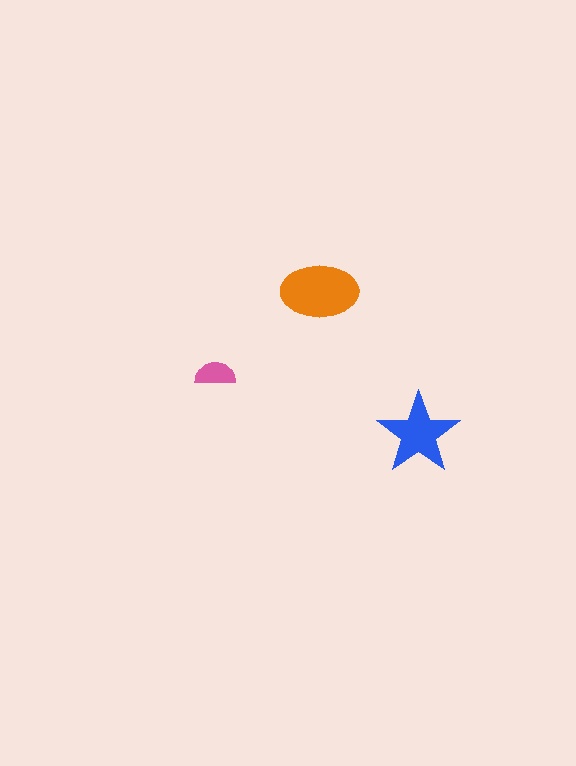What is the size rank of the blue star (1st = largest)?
2nd.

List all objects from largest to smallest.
The orange ellipse, the blue star, the pink semicircle.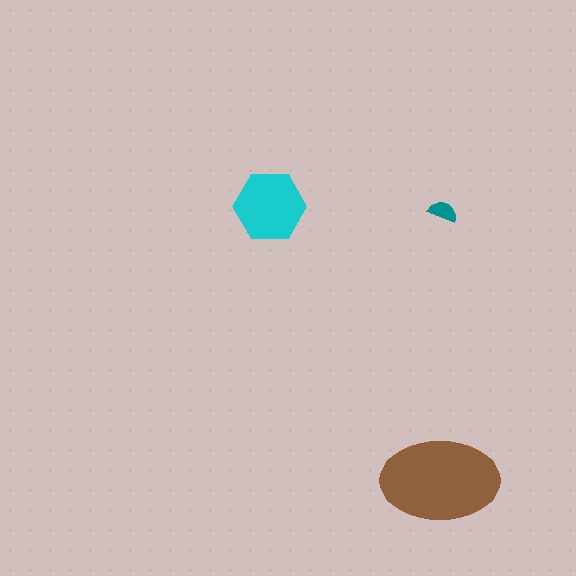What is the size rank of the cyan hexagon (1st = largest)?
2nd.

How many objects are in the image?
There are 3 objects in the image.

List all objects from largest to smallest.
The brown ellipse, the cyan hexagon, the teal semicircle.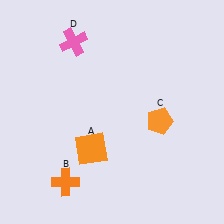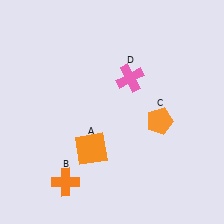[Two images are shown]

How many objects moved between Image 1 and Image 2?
1 object moved between the two images.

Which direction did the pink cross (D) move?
The pink cross (D) moved right.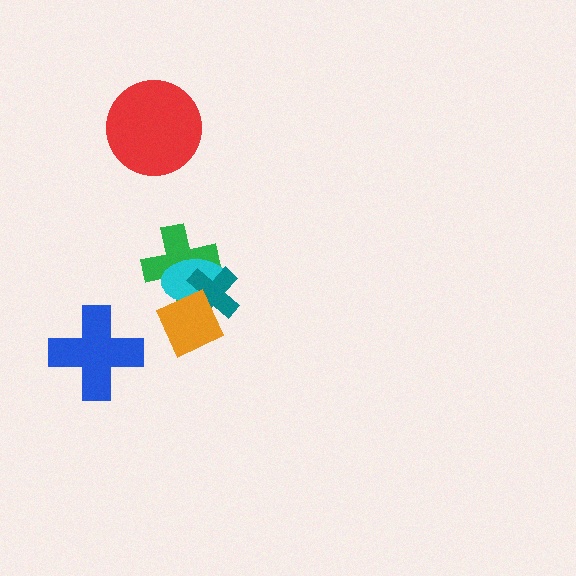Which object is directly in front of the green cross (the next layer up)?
The cyan ellipse is directly in front of the green cross.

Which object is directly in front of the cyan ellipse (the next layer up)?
The teal cross is directly in front of the cyan ellipse.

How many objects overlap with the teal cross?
3 objects overlap with the teal cross.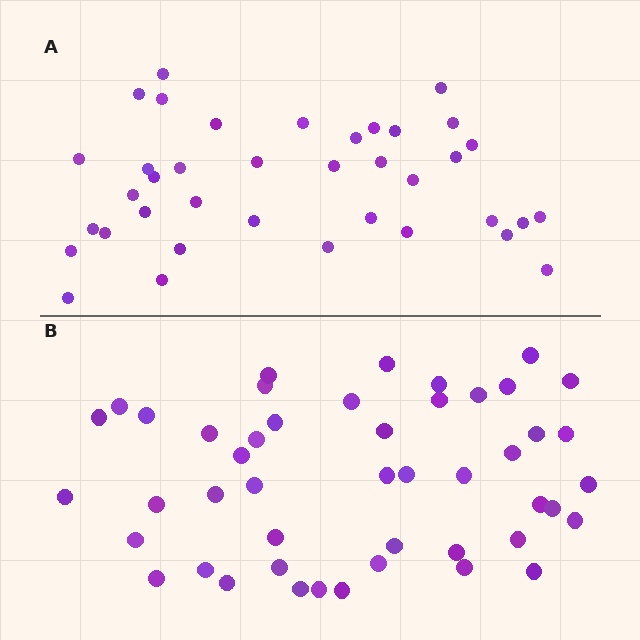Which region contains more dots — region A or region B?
Region B (the bottom region) has more dots.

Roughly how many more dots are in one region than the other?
Region B has roughly 8 or so more dots than region A.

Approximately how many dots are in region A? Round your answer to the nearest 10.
About 40 dots. (The exact count is 38, which rounds to 40.)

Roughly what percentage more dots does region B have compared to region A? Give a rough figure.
About 25% more.